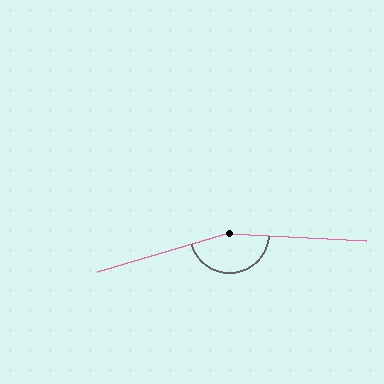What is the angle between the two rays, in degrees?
Approximately 161 degrees.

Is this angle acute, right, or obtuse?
It is obtuse.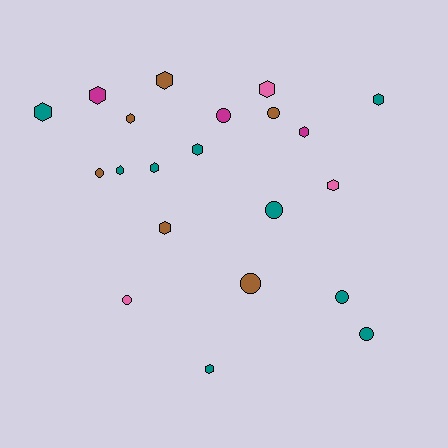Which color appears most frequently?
Teal, with 9 objects.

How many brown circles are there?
There are 3 brown circles.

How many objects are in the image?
There are 21 objects.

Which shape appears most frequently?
Hexagon, with 13 objects.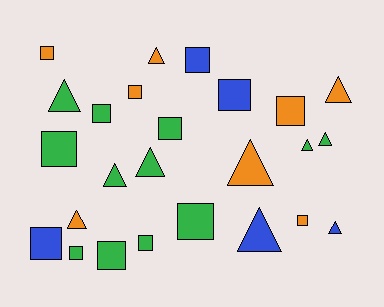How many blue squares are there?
There are 3 blue squares.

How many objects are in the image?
There are 25 objects.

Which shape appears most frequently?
Square, with 14 objects.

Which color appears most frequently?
Green, with 12 objects.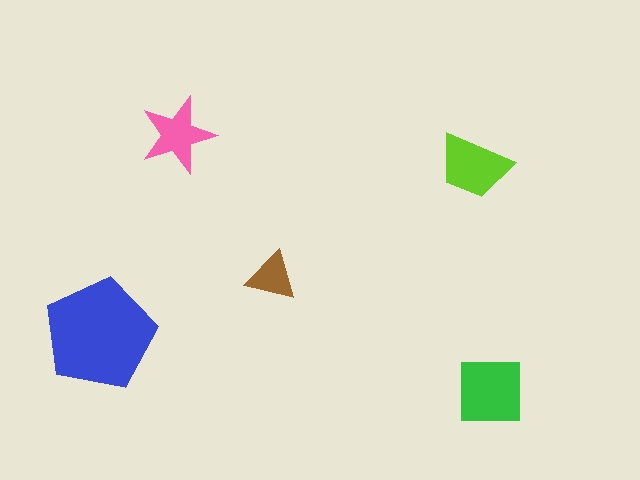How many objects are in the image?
There are 5 objects in the image.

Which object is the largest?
The blue pentagon.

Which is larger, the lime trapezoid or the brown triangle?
The lime trapezoid.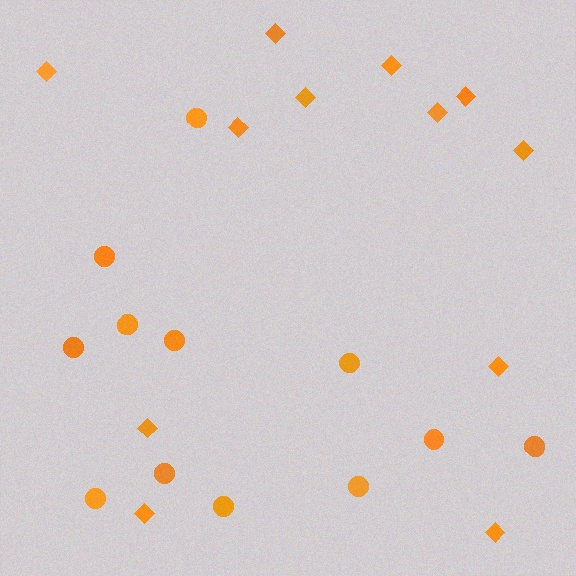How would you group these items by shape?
There are 2 groups: one group of diamonds (12) and one group of circles (12).